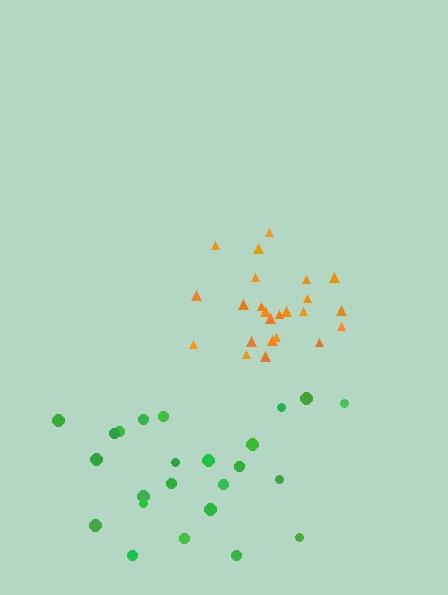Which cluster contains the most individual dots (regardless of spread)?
Green (24).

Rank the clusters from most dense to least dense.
orange, green.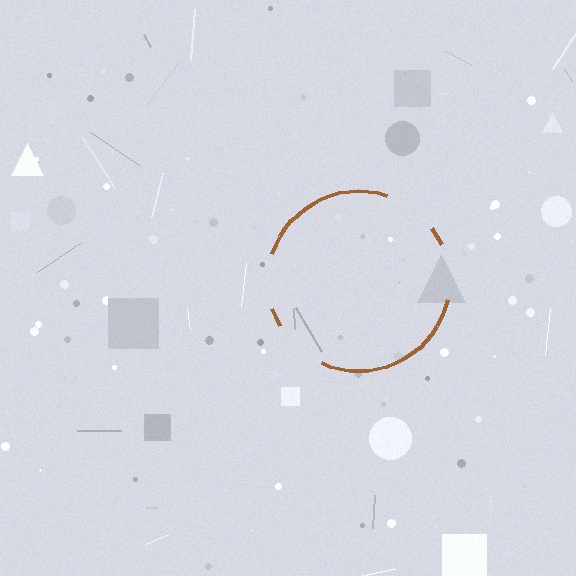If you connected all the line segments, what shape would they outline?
They would outline a circle.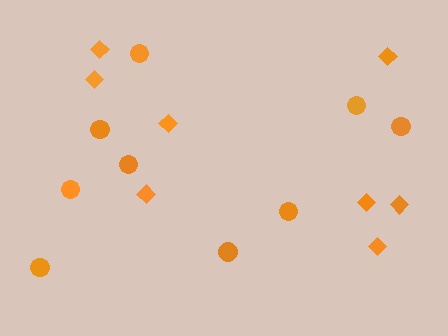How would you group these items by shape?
There are 2 groups: one group of circles (9) and one group of diamonds (8).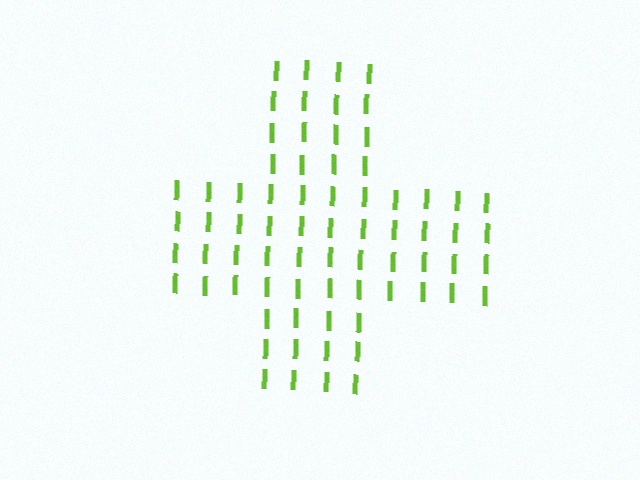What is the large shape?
The large shape is a cross.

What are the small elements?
The small elements are letter I's.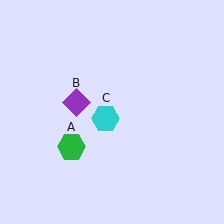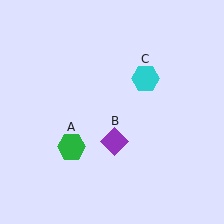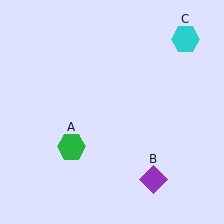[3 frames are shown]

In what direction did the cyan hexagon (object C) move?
The cyan hexagon (object C) moved up and to the right.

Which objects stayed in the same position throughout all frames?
Green hexagon (object A) remained stationary.